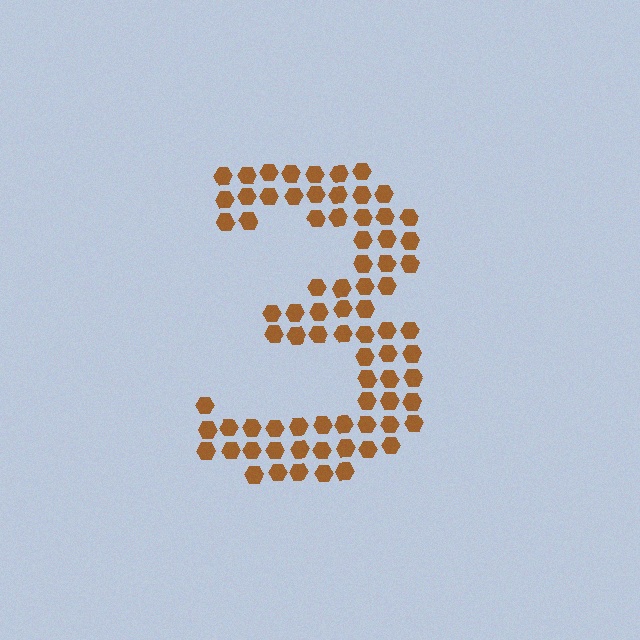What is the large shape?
The large shape is the digit 3.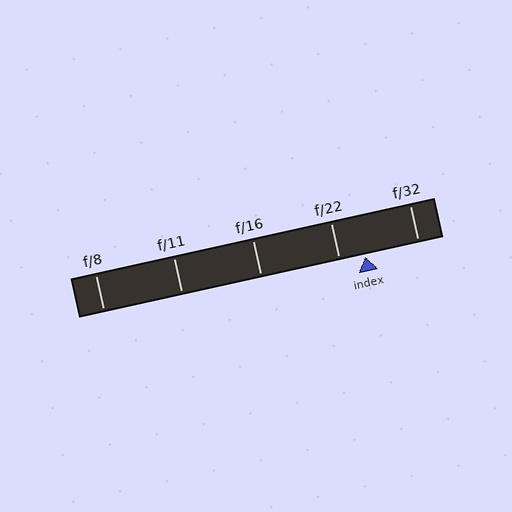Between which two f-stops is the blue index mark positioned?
The index mark is between f/22 and f/32.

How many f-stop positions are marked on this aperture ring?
There are 5 f-stop positions marked.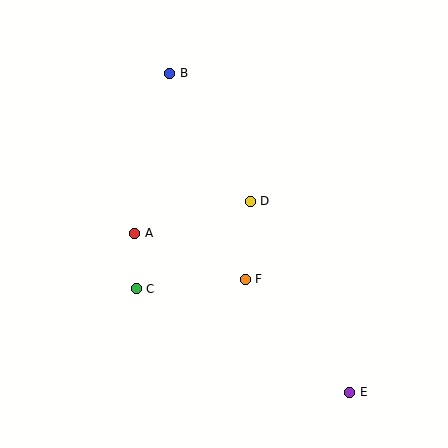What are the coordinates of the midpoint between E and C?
The midpoint between E and C is at (243, 340).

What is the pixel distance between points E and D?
The distance between E and D is 215 pixels.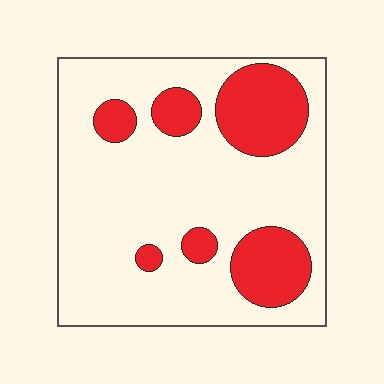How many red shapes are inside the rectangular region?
6.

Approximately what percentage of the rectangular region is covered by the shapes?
Approximately 25%.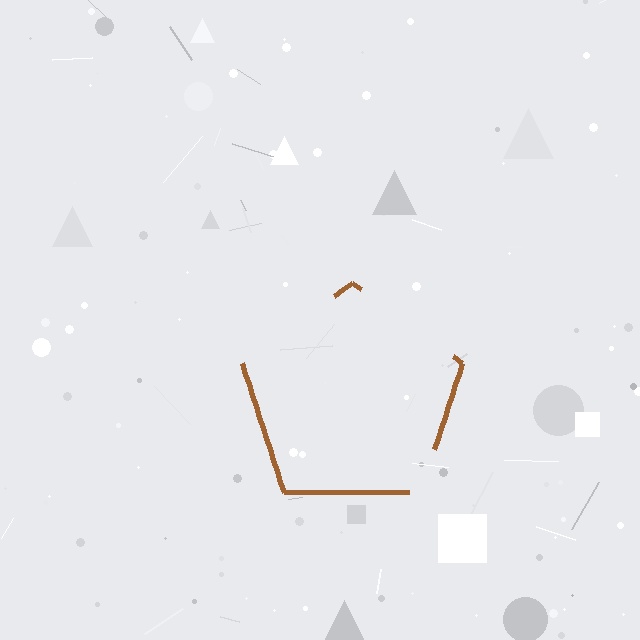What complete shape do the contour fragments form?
The contour fragments form a pentagon.